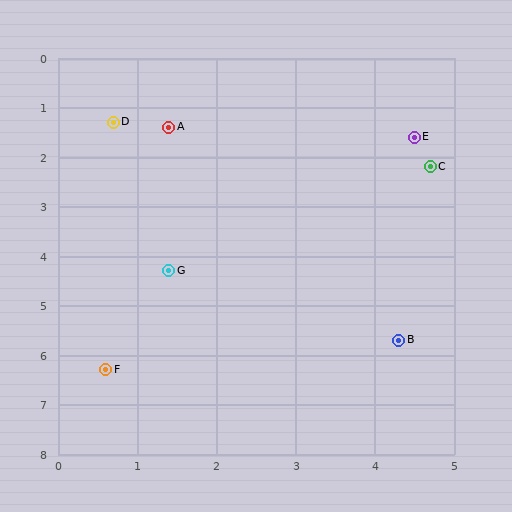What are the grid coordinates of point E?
Point E is at approximately (4.5, 1.6).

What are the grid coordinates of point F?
Point F is at approximately (0.6, 6.3).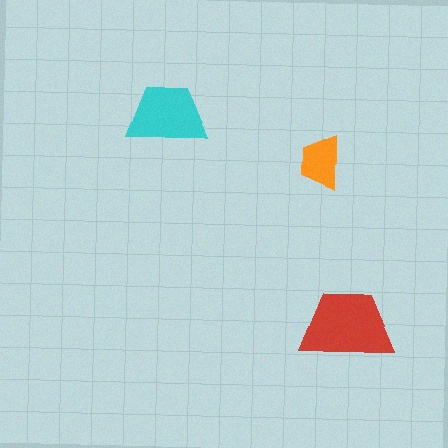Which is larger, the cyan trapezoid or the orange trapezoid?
The cyan one.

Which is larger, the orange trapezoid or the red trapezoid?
The red one.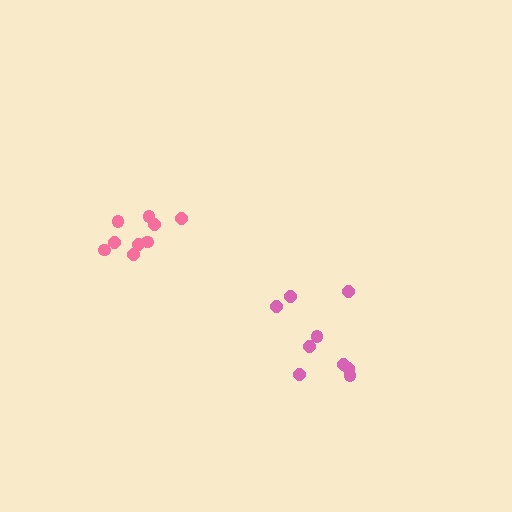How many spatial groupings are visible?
There are 2 spatial groupings.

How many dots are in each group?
Group 1: 9 dots, Group 2: 9 dots (18 total).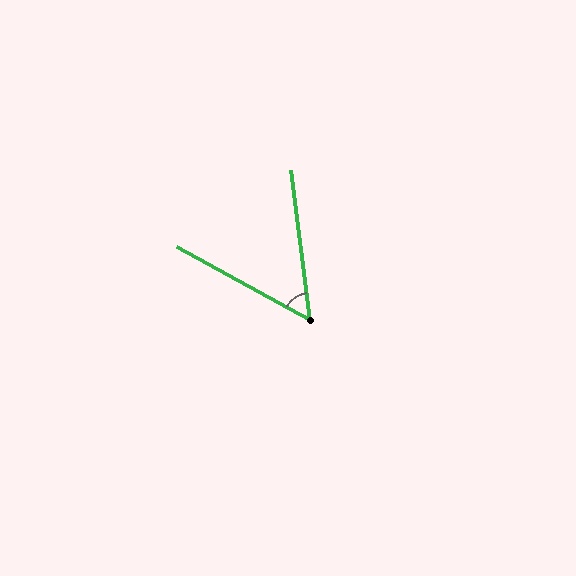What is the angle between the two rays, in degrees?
Approximately 54 degrees.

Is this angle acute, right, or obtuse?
It is acute.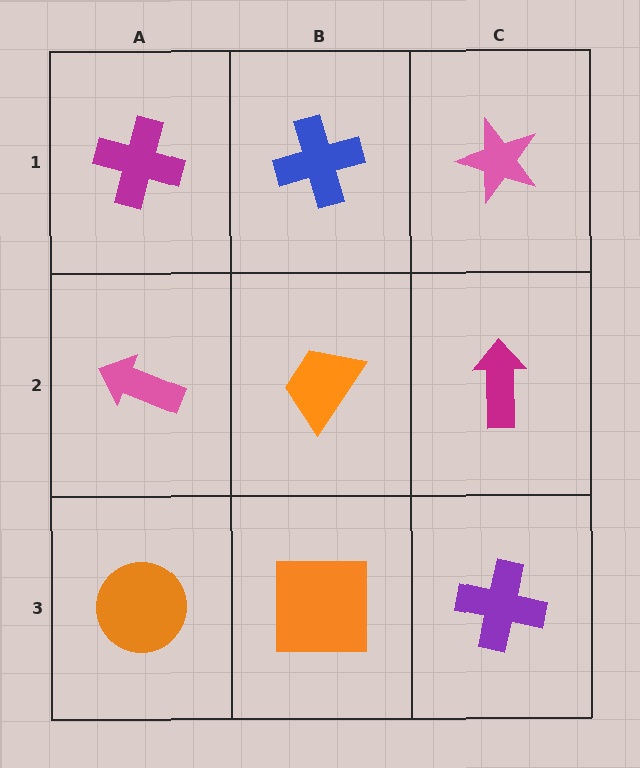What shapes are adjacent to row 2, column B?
A blue cross (row 1, column B), an orange square (row 3, column B), a pink arrow (row 2, column A), a magenta arrow (row 2, column C).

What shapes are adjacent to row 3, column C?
A magenta arrow (row 2, column C), an orange square (row 3, column B).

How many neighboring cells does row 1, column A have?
2.